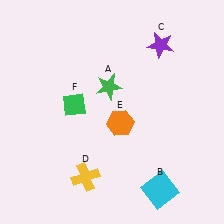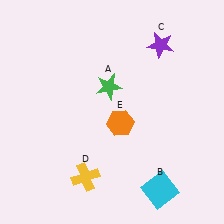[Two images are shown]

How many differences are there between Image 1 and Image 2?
There is 1 difference between the two images.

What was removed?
The green diamond (F) was removed in Image 2.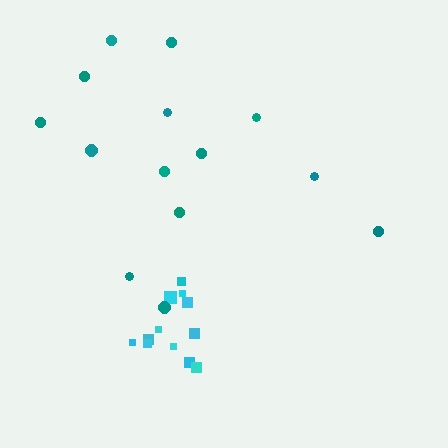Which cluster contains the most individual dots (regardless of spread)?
Teal (14).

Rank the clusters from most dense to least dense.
cyan, teal.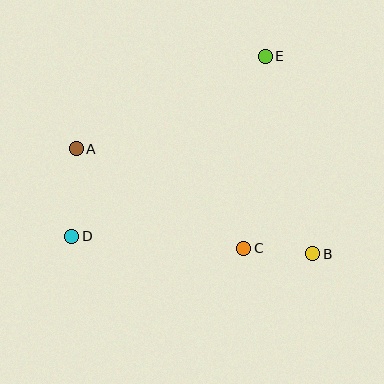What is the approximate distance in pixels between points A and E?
The distance between A and E is approximately 210 pixels.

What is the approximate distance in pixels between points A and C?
The distance between A and C is approximately 195 pixels.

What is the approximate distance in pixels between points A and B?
The distance between A and B is approximately 259 pixels.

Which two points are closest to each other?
Points B and C are closest to each other.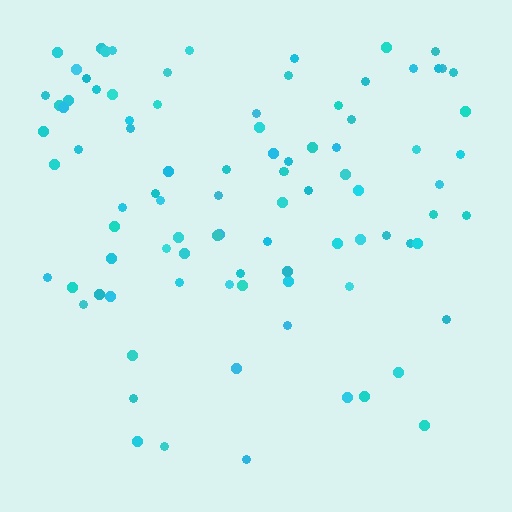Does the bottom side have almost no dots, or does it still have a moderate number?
Still a moderate number, just noticeably fewer than the top.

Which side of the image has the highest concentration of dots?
The top.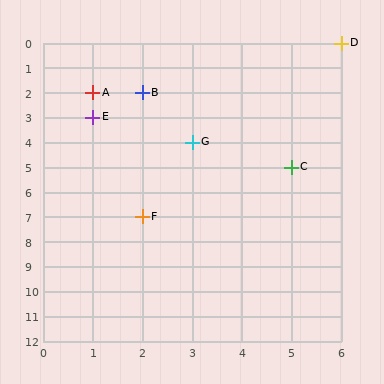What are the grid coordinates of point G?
Point G is at grid coordinates (3, 4).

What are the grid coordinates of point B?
Point B is at grid coordinates (2, 2).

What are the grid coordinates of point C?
Point C is at grid coordinates (5, 5).